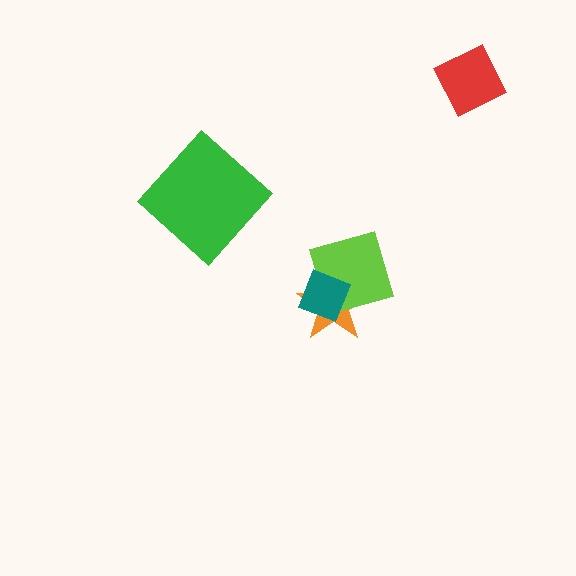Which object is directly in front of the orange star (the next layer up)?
The lime diamond is directly in front of the orange star.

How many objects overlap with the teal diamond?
2 objects overlap with the teal diamond.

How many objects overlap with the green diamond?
0 objects overlap with the green diamond.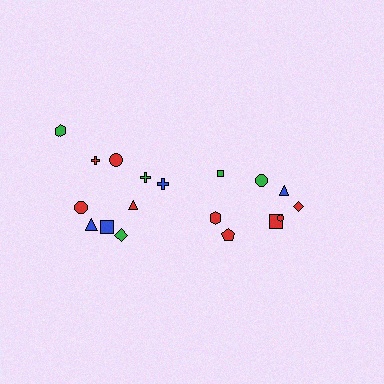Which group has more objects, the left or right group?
The left group.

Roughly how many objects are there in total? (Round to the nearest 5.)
Roughly 20 objects in total.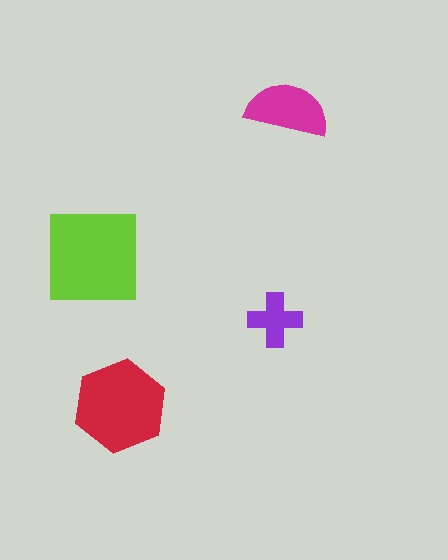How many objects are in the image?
There are 4 objects in the image.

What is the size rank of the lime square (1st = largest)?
1st.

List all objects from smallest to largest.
The purple cross, the magenta semicircle, the red hexagon, the lime square.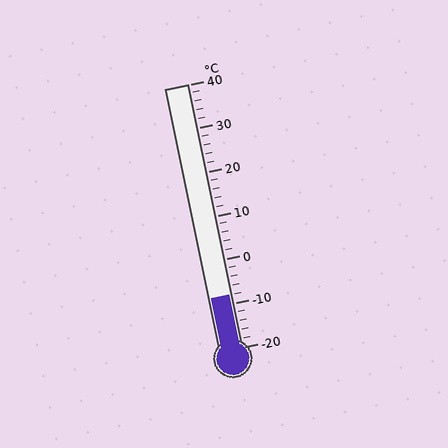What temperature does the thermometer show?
The thermometer shows approximately -8°C.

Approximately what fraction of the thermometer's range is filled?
The thermometer is filled to approximately 20% of its range.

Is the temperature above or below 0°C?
The temperature is below 0°C.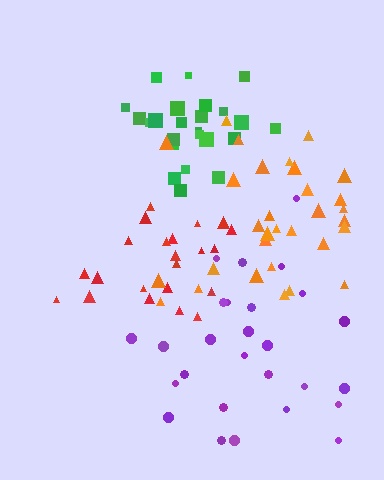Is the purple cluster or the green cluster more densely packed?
Green.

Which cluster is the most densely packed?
Green.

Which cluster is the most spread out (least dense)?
Purple.